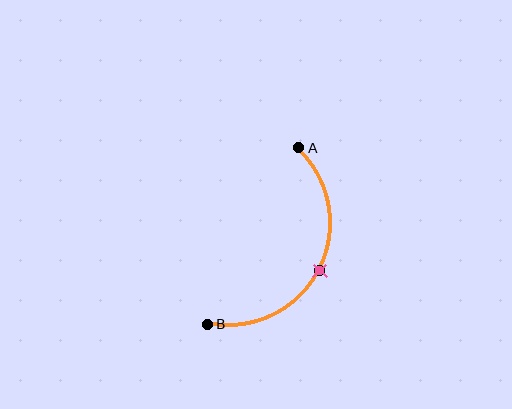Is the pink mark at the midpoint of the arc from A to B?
Yes. The pink mark lies on the arc at equal arc-length from both A and B — it is the arc midpoint.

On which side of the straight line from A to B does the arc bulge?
The arc bulges to the right of the straight line connecting A and B.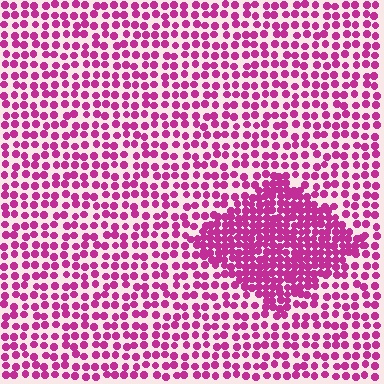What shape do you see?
I see a diamond.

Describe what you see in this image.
The image contains small magenta elements arranged at two different densities. A diamond-shaped region is visible where the elements are more densely packed than the surrounding area.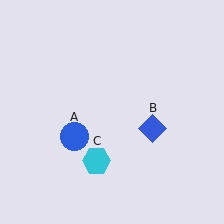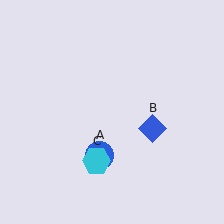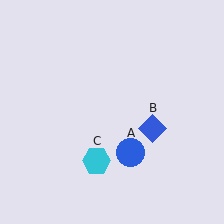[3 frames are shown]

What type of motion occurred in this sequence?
The blue circle (object A) rotated counterclockwise around the center of the scene.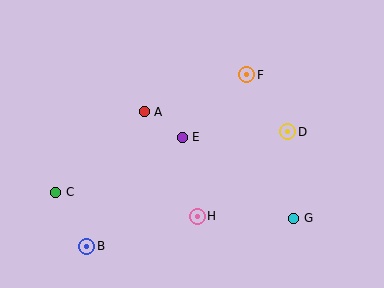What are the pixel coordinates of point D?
Point D is at (288, 132).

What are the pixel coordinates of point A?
Point A is at (144, 112).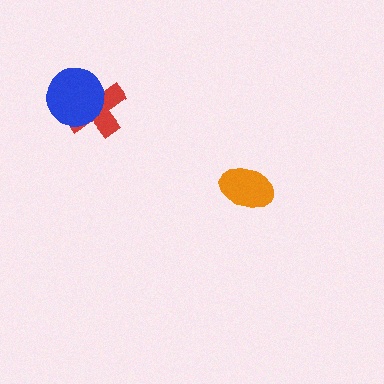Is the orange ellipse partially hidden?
No, no other shape covers it.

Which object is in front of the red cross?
The blue circle is in front of the red cross.